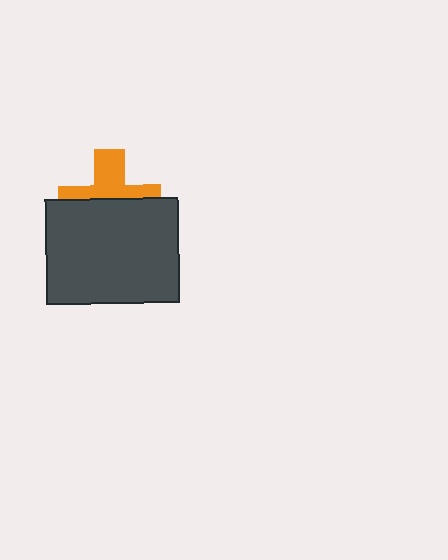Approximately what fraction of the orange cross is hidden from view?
Roughly 56% of the orange cross is hidden behind the dark gray rectangle.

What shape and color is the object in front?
The object in front is a dark gray rectangle.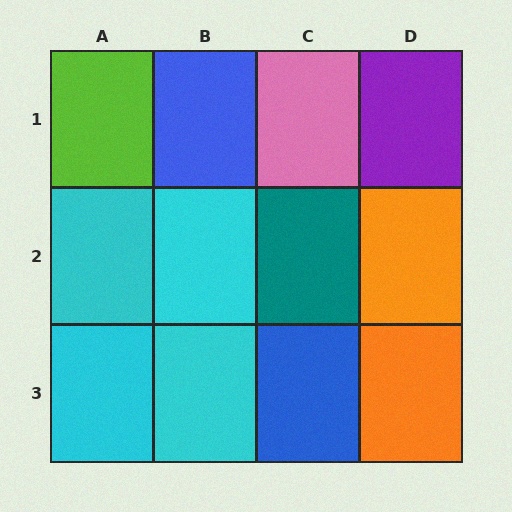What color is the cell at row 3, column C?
Blue.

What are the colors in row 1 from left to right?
Lime, blue, pink, purple.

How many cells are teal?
1 cell is teal.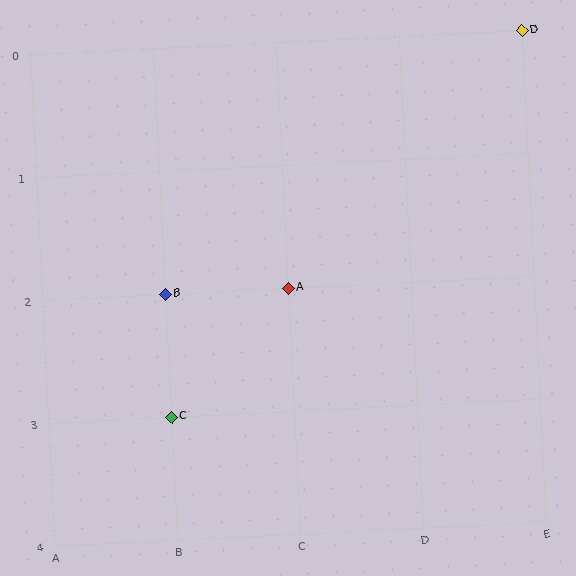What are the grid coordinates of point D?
Point D is at grid coordinates (E, 0).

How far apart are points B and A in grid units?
Points B and A are 1 column apart.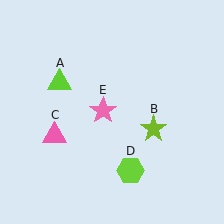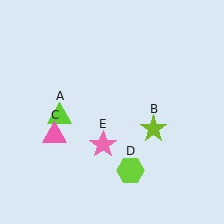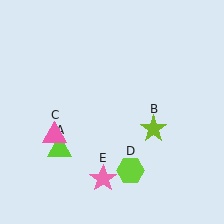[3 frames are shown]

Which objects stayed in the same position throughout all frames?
Lime star (object B) and pink triangle (object C) and lime hexagon (object D) remained stationary.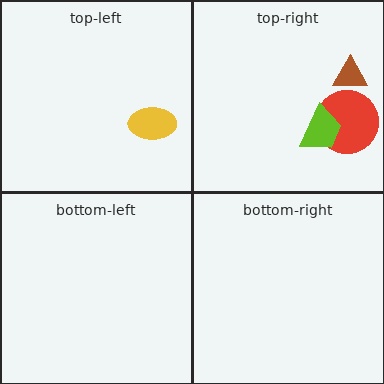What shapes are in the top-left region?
The yellow ellipse.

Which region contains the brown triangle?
The top-right region.